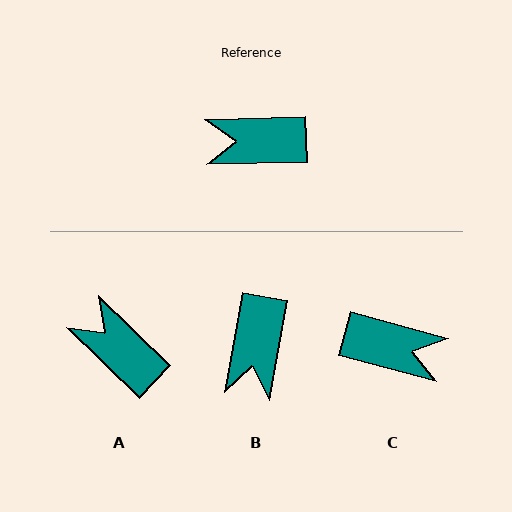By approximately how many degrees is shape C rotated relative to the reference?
Approximately 163 degrees counter-clockwise.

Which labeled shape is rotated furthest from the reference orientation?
C, about 163 degrees away.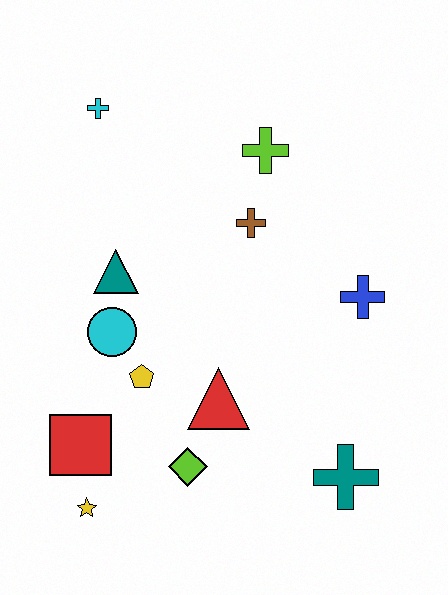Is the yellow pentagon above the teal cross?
Yes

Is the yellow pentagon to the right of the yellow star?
Yes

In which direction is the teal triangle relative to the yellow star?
The teal triangle is above the yellow star.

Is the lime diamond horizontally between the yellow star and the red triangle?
Yes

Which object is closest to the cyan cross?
The teal triangle is closest to the cyan cross.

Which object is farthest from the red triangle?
The cyan cross is farthest from the red triangle.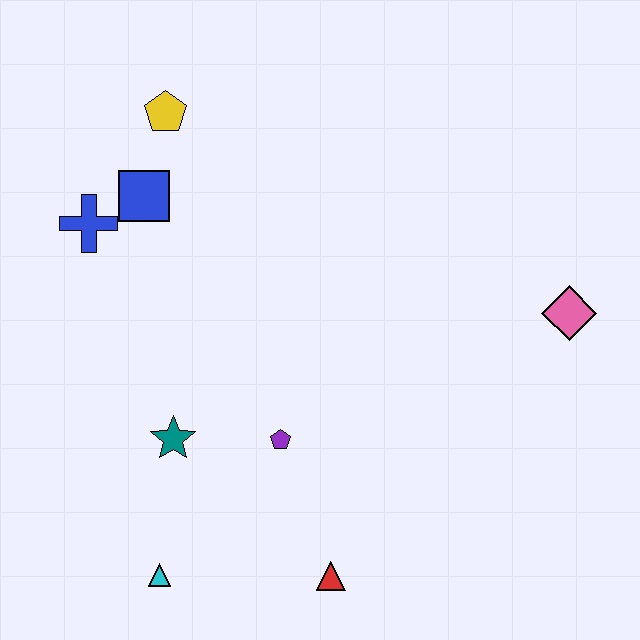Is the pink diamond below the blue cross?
Yes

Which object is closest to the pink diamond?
The purple pentagon is closest to the pink diamond.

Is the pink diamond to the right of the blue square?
Yes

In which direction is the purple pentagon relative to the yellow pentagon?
The purple pentagon is below the yellow pentagon.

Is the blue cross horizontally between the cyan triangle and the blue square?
No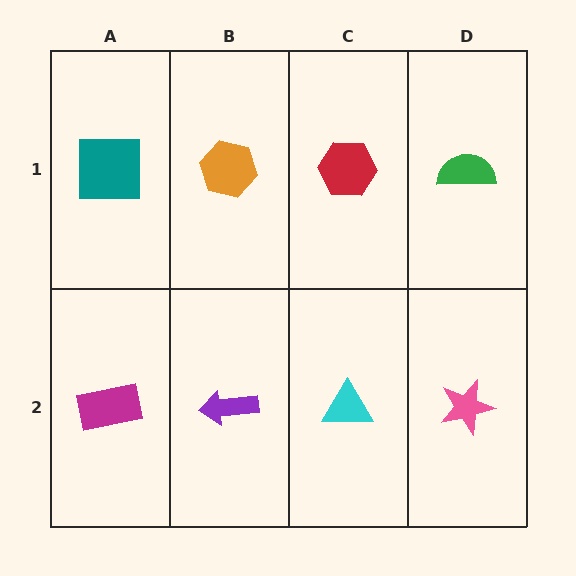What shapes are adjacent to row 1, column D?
A pink star (row 2, column D), a red hexagon (row 1, column C).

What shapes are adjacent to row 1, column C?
A cyan triangle (row 2, column C), an orange hexagon (row 1, column B), a green semicircle (row 1, column D).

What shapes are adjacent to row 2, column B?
An orange hexagon (row 1, column B), a magenta rectangle (row 2, column A), a cyan triangle (row 2, column C).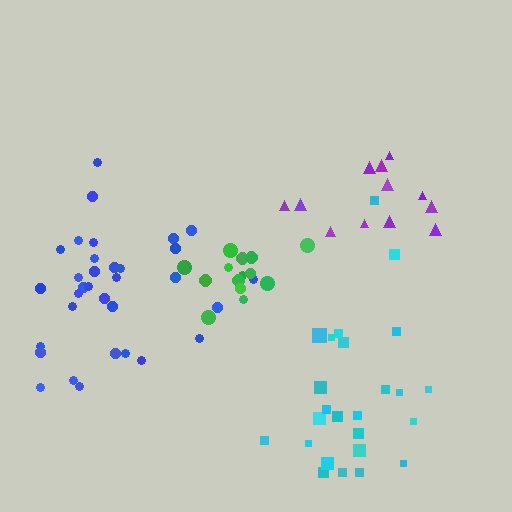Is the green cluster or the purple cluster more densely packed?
Green.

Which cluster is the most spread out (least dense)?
Cyan.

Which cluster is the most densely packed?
Green.